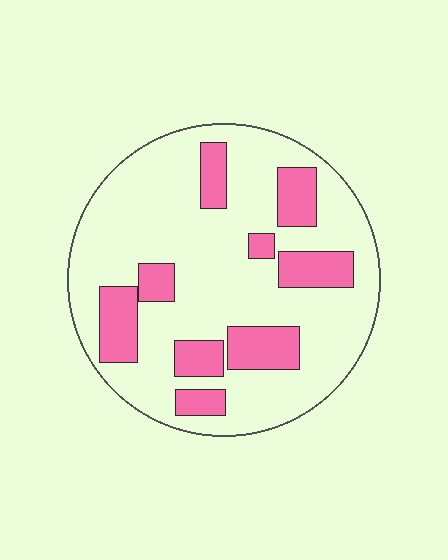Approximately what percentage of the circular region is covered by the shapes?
Approximately 25%.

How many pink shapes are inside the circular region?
9.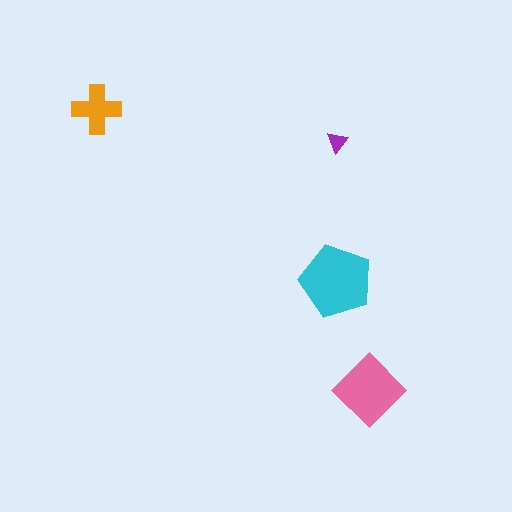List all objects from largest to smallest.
The cyan pentagon, the pink diamond, the orange cross, the purple triangle.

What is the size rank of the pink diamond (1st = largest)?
2nd.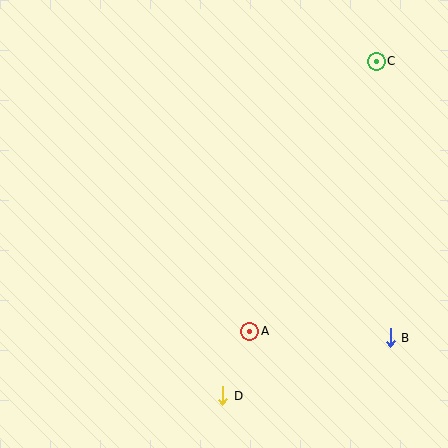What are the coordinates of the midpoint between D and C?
The midpoint between D and C is at (300, 228).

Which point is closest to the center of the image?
Point A at (250, 331) is closest to the center.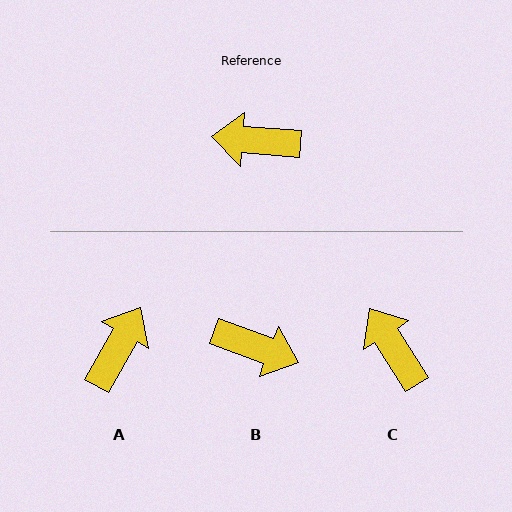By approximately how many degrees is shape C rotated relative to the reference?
Approximately 53 degrees clockwise.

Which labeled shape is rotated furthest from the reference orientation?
B, about 164 degrees away.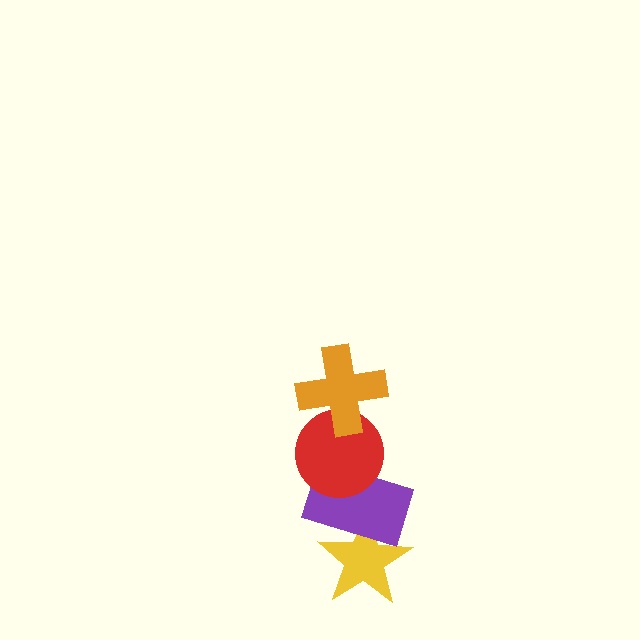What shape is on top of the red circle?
The orange cross is on top of the red circle.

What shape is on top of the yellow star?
The purple rectangle is on top of the yellow star.